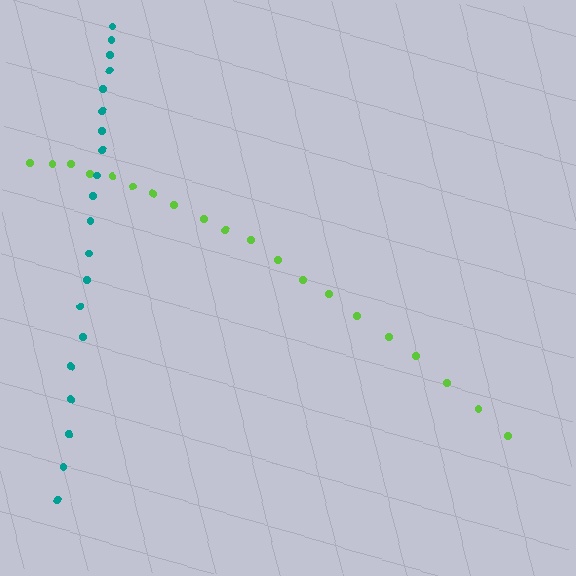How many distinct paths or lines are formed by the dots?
There are 2 distinct paths.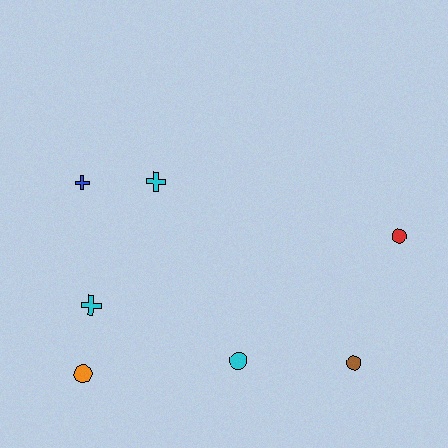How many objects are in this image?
There are 7 objects.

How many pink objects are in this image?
There are no pink objects.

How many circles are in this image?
There are 4 circles.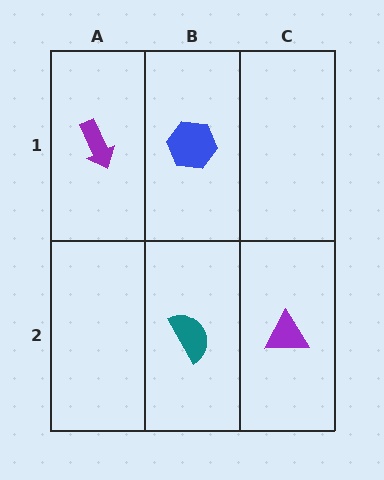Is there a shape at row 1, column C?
No, that cell is empty.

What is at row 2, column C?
A purple triangle.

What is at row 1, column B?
A blue hexagon.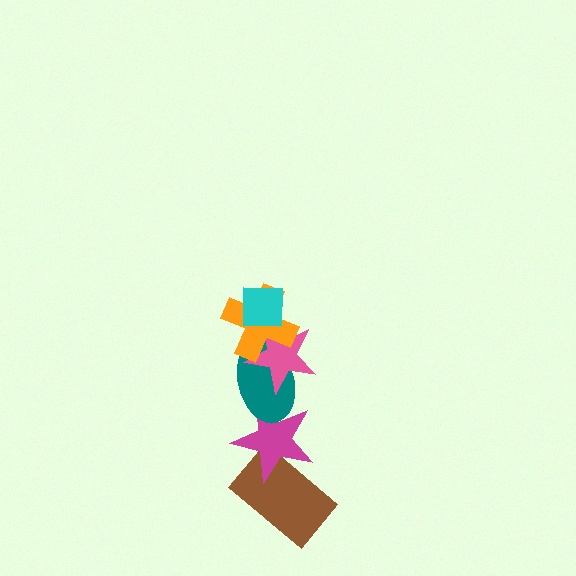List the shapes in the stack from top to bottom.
From top to bottom: the cyan square, the orange cross, the pink star, the teal ellipse, the magenta star, the brown rectangle.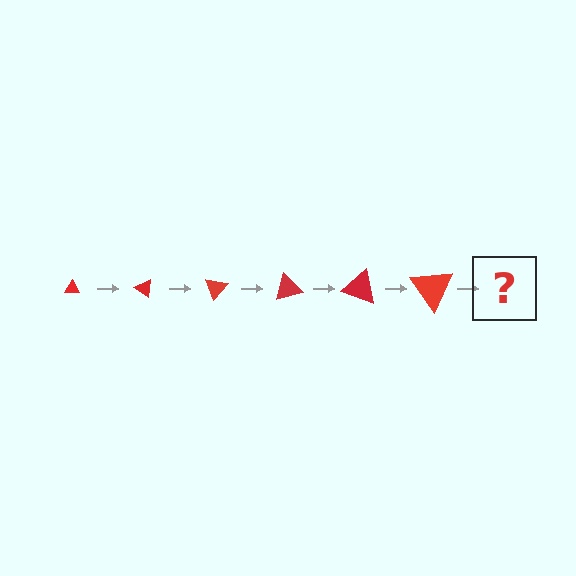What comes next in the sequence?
The next element should be a triangle, larger than the previous one and rotated 210 degrees from the start.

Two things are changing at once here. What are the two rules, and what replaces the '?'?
The two rules are that the triangle grows larger each step and it rotates 35 degrees each step. The '?' should be a triangle, larger than the previous one and rotated 210 degrees from the start.